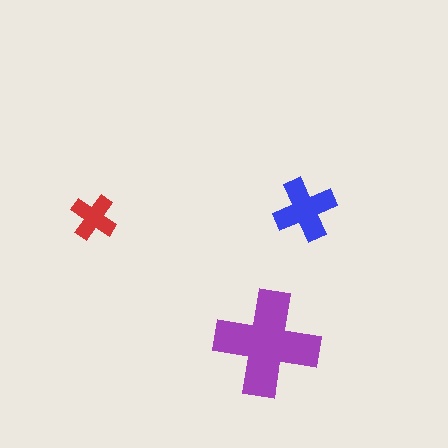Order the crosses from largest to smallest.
the purple one, the blue one, the red one.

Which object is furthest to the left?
The red cross is leftmost.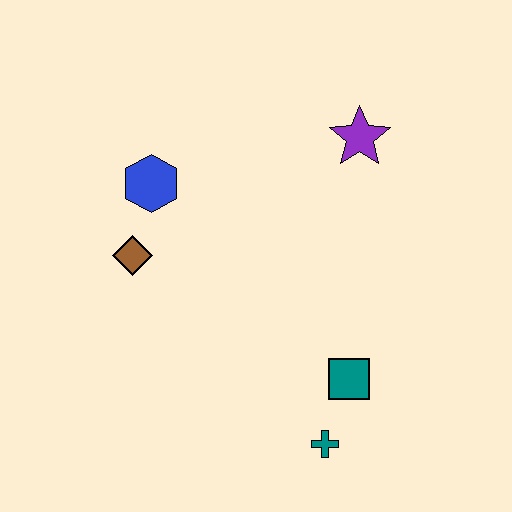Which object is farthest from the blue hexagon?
The teal cross is farthest from the blue hexagon.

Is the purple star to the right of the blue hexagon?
Yes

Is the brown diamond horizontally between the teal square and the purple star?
No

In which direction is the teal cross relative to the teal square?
The teal cross is below the teal square.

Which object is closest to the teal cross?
The teal square is closest to the teal cross.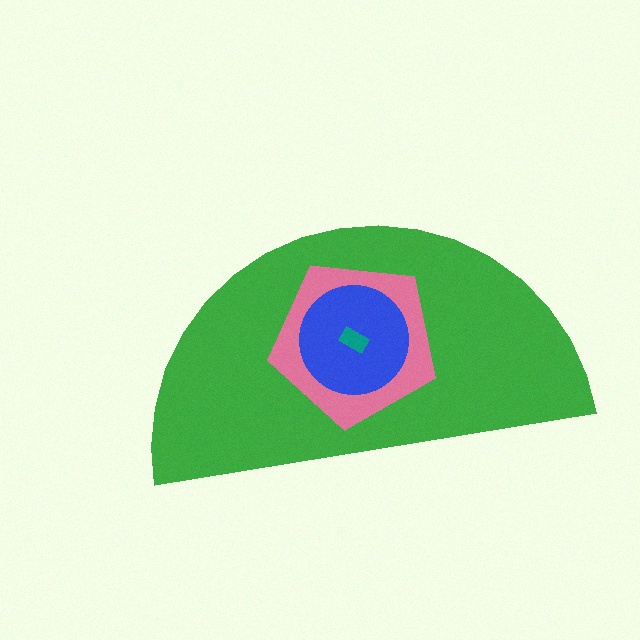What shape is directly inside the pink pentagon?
The blue circle.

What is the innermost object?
The teal rectangle.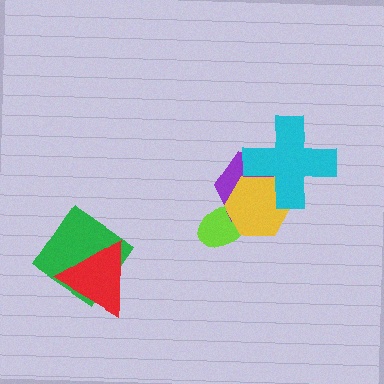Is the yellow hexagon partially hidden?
Yes, it is partially covered by another shape.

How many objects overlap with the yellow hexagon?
3 objects overlap with the yellow hexagon.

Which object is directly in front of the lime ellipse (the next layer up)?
The purple hexagon is directly in front of the lime ellipse.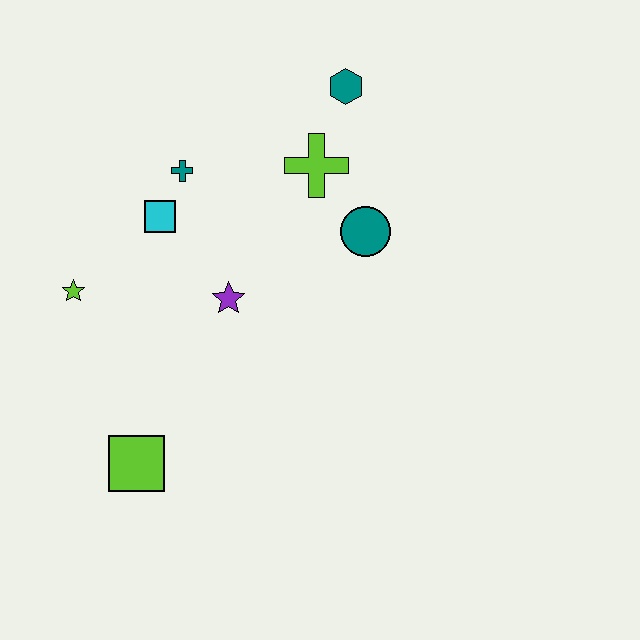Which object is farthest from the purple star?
The teal hexagon is farthest from the purple star.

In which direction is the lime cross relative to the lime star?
The lime cross is to the right of the lime star.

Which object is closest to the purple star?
The cyan square is closest to the purple star.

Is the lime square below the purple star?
Yes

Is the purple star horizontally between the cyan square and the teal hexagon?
Yes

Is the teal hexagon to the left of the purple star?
No